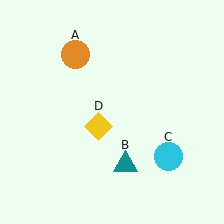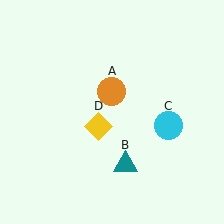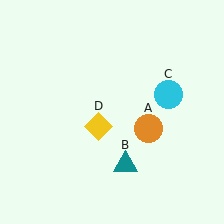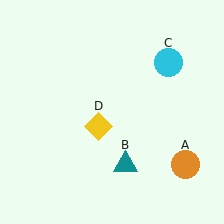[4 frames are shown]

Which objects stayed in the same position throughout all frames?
Teal triangle (object B) and yellow diamond (object D) remained stationary.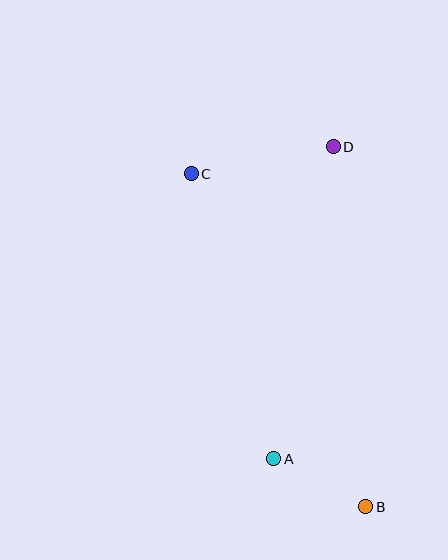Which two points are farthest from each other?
Points B and C are farthest from each other.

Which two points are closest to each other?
Points A and B are closest to each other.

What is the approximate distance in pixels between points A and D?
The distance between A and D is approximately 317 pixels.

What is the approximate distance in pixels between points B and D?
The distance between B and D is approximately 361 pixels.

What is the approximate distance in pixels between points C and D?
The distance between C and D is approximately 144 pixels.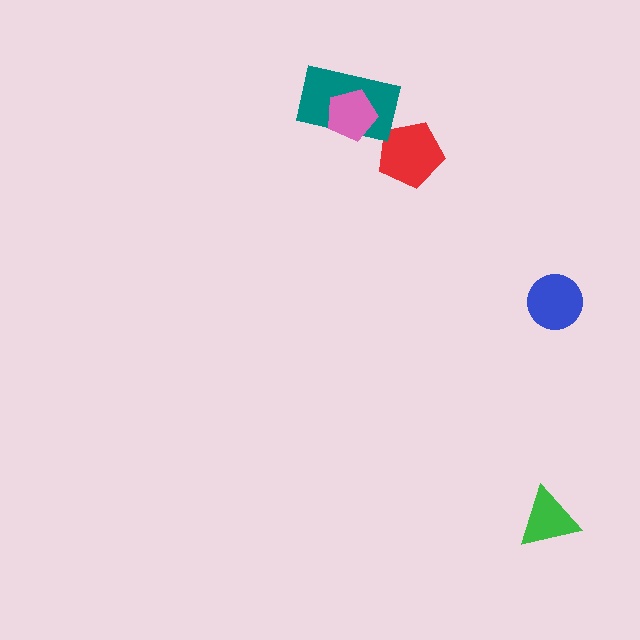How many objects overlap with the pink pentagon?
1 object overlaps with the pink pentagon.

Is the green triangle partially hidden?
No, no other shape covers it.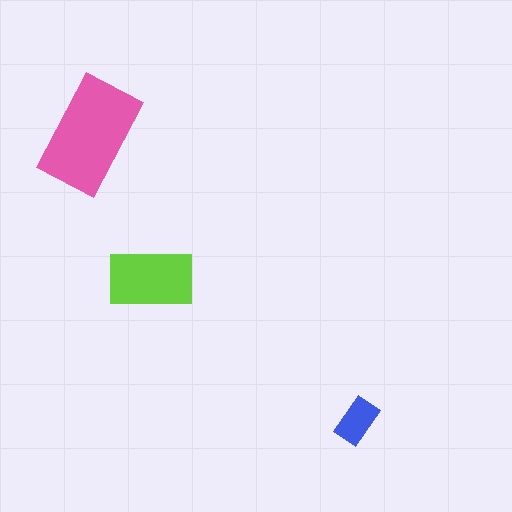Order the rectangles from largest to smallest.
the pink one, the lime one, the blue one.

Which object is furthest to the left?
The pink rectangle is leftmost.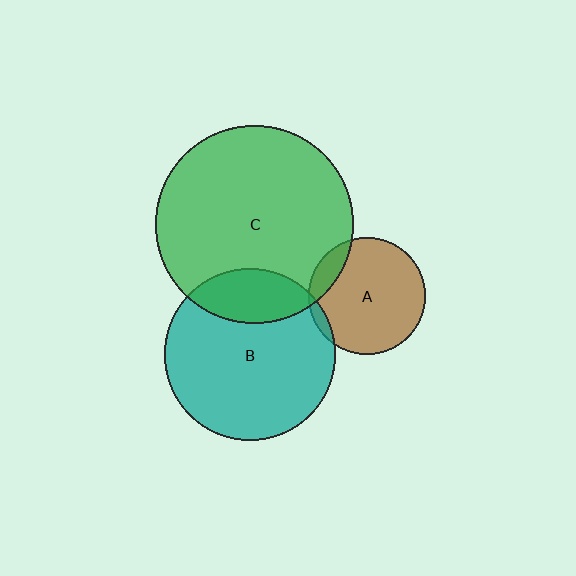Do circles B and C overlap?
Yes.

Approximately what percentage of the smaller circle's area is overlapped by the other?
Approximately 20%.